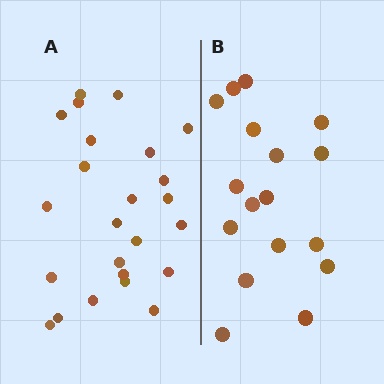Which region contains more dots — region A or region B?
Region A (the left region) has more dots.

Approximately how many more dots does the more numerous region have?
Region A has roughly 8 or so more dots than region B.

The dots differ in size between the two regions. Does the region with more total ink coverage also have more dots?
No. Region B has more total ink coverage because its dots are larger, but region A actually contains more individual dots. Total area can be misleading — the number of items is what matters here.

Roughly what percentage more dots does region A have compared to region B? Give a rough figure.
About 40% more.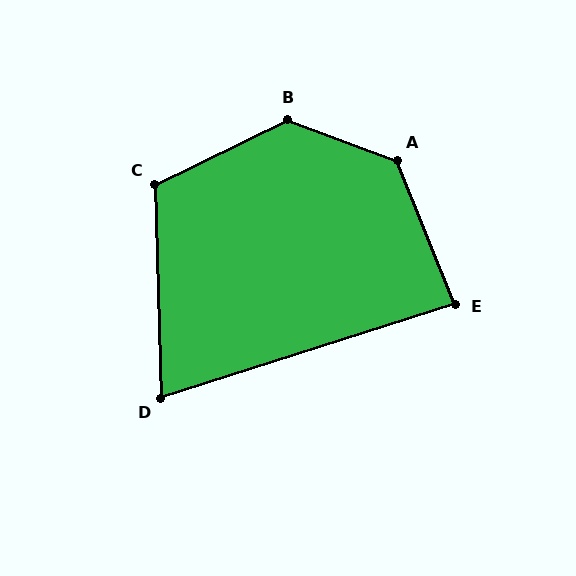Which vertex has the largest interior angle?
B, at approximately 134 degrees.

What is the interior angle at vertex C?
Approximately 115 degrees (obtuse).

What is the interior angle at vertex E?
Approximately 86 degrees (approximately right).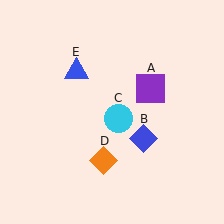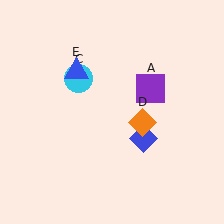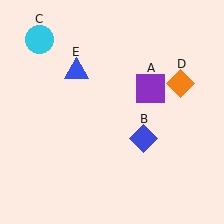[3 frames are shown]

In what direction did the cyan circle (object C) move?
The cyan circle (object C) moved up and to the left.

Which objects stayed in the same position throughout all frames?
Purple square (object A) and blue diamond (object B) and blue triangle (object E) remained stationary.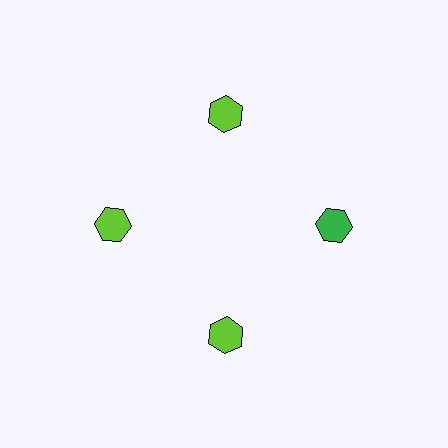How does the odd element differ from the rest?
It has a different color: green instead of lime.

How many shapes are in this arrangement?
There are 4 shapes arranged in a ring pattern.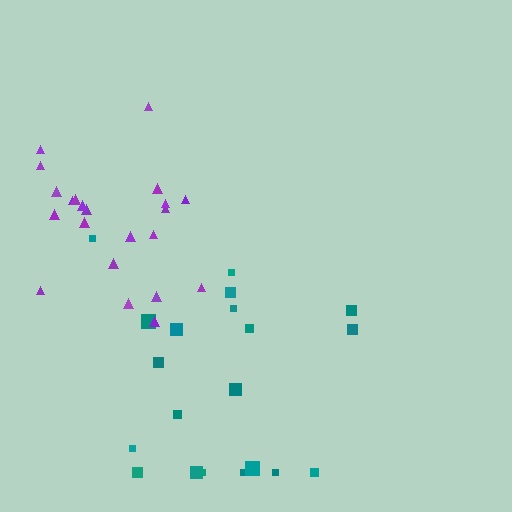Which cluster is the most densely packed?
Purple.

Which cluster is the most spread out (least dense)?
Teal.